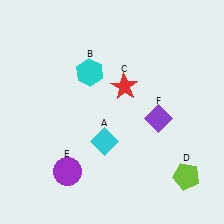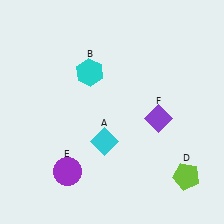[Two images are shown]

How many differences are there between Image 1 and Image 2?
There is 1 difference between the two images.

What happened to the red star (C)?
The red star (C) was removed in Image 2. It was in the top-right area of Image 1.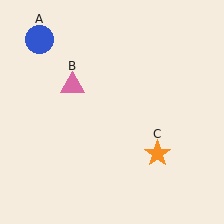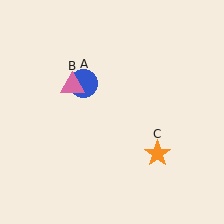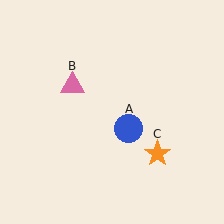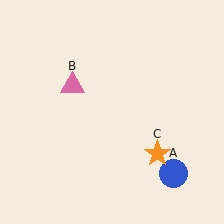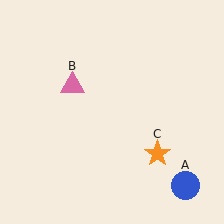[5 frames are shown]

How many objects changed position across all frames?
1 object changed position: blue circle (object A).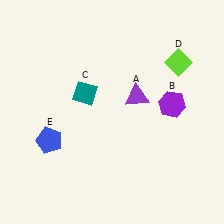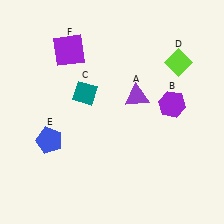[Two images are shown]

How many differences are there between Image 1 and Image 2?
There is 1 difference between the two images.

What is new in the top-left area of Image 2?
A purple square (F) was added in the top-left area of Image 2.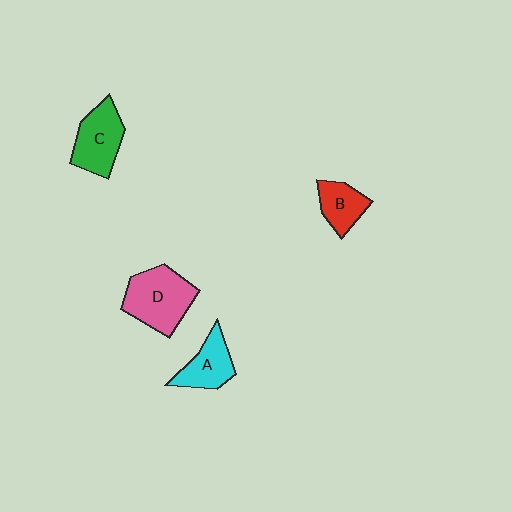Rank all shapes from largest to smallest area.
From largest to smallest: D (pink), C (green), A (cyan), B (red).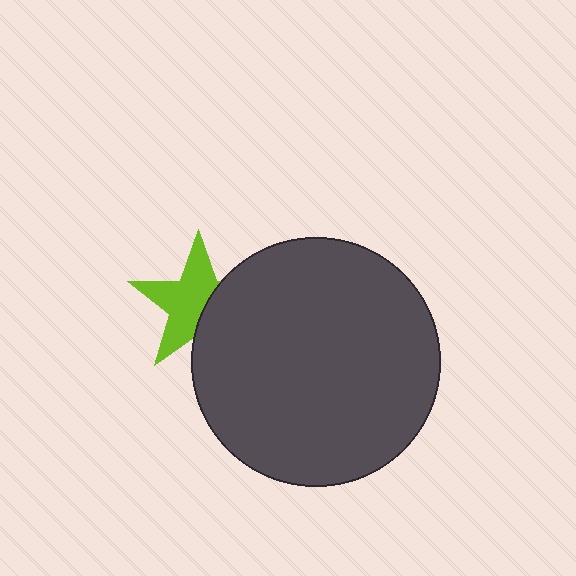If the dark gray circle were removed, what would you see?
You would see the complete lime star.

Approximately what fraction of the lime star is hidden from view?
Roughly 38% of the lime star is hidden behind the dark gray circle.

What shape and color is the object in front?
The object in front is a dark gray circle.